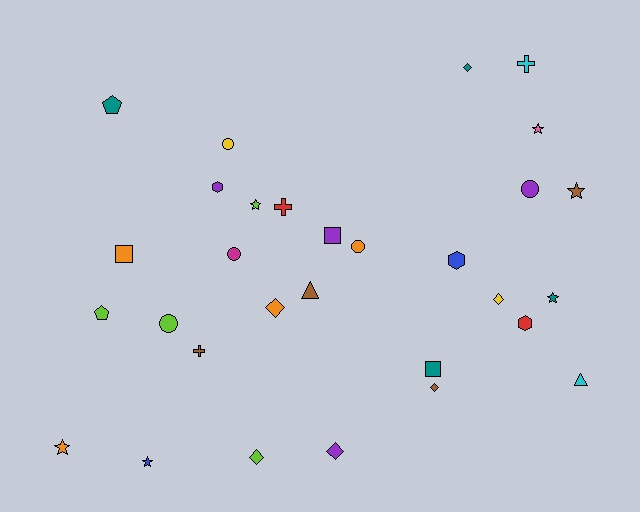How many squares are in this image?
There are 3 squares.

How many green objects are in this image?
There are no green objects.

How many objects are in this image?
There are 30 objects.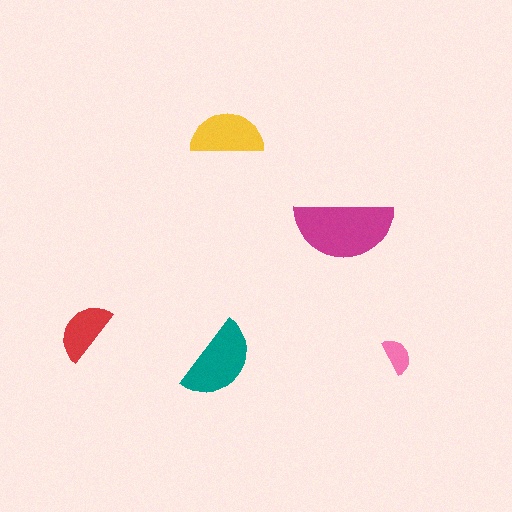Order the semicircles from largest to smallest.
the magenta one, the teal one, the yellow one, the red one, the pink one.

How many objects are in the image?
There are 5 objects in the image.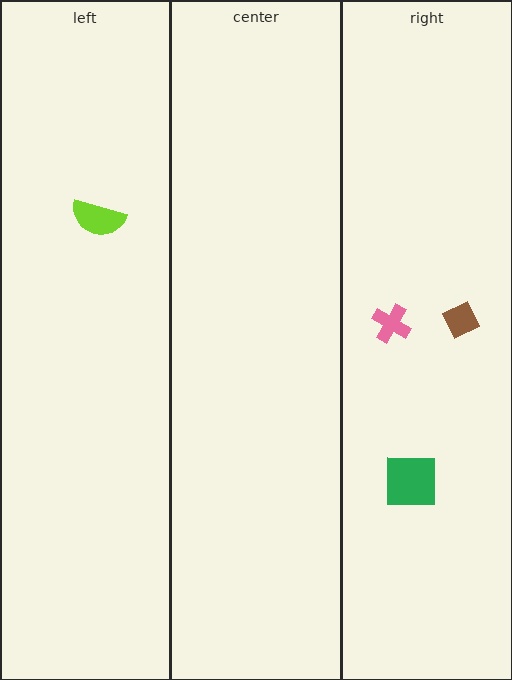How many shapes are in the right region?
3.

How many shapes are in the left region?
1.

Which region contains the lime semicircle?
The left region.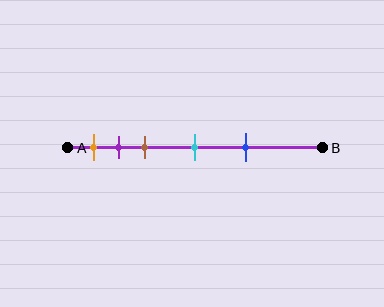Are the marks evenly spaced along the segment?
No, the marks are not evenly spaced.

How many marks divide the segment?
There are 5 marks dividing the segment.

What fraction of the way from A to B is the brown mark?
The brown mark is approximately 30% (0.3) of the way from A to B.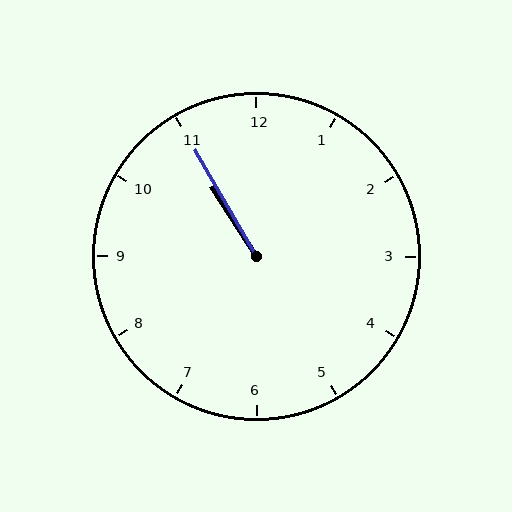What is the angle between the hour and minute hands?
Approximately 2 degrees.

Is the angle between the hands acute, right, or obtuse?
It is acute.